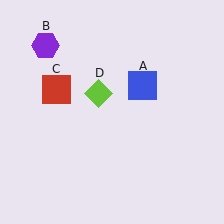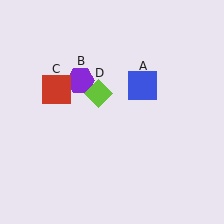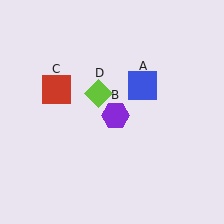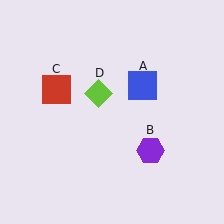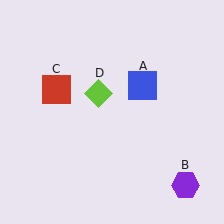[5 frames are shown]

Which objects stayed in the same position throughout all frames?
Blue square (object A) and red square (object C) and lime diamond (object D) remained stationary.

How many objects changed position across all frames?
1 object changed position: purple hexagon (object B).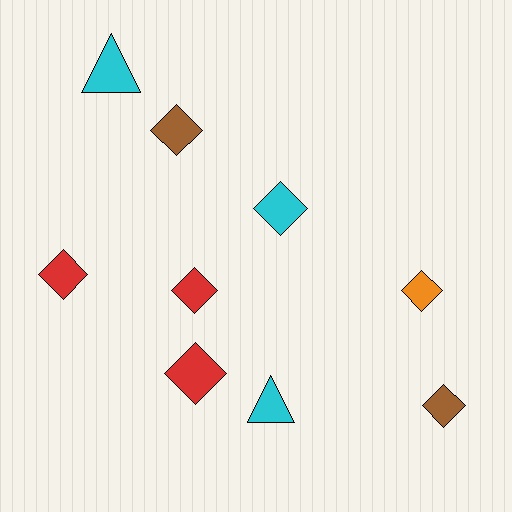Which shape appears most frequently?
Diamond, with 7 objects.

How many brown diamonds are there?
There are 2 brown diamonds.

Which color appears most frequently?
Red, with 3 objects.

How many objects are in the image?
There are 9 objects.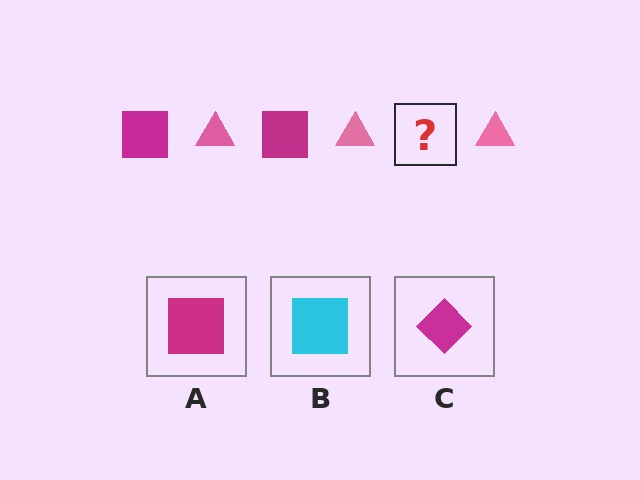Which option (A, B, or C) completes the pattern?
A.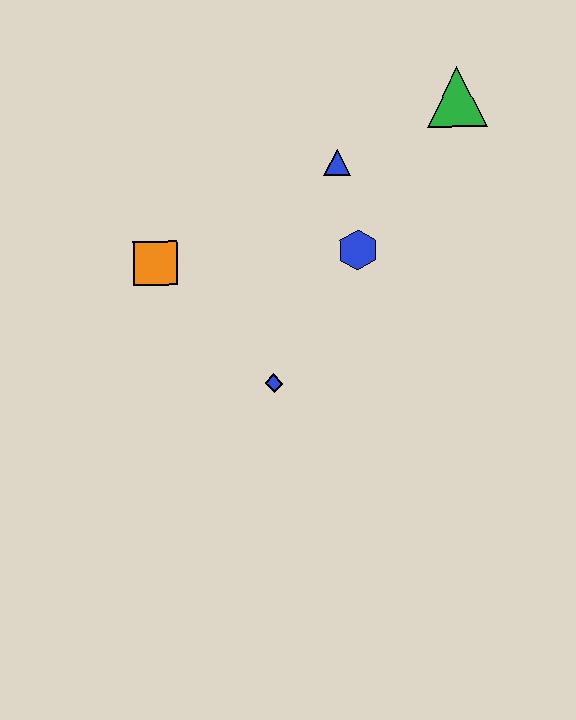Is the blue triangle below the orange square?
No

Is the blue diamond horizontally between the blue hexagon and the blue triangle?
No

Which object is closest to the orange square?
The blue diamond is closest to the orange square.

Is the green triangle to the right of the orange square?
Yes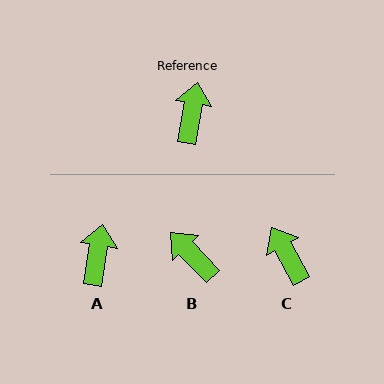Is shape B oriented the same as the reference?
No, it is off by about 54 degrees.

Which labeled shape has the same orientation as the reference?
A.